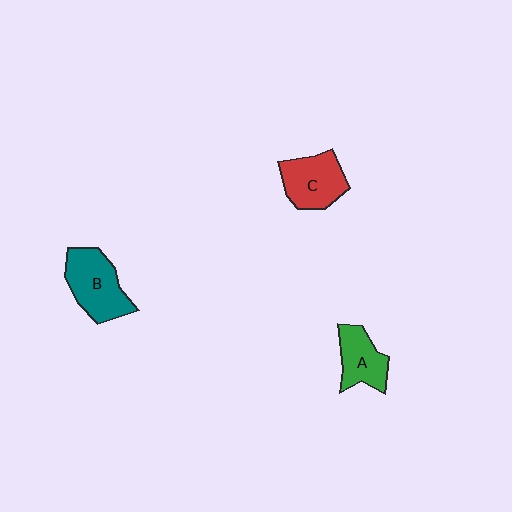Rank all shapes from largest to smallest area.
From largest to smallest: B (teal), C (red), A (green).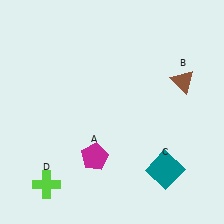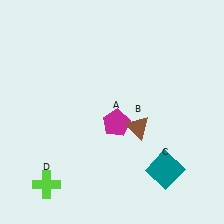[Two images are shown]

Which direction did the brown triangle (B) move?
The brown triangle (B) moved down.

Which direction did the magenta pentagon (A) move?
The magenta pentagon (A) moved up.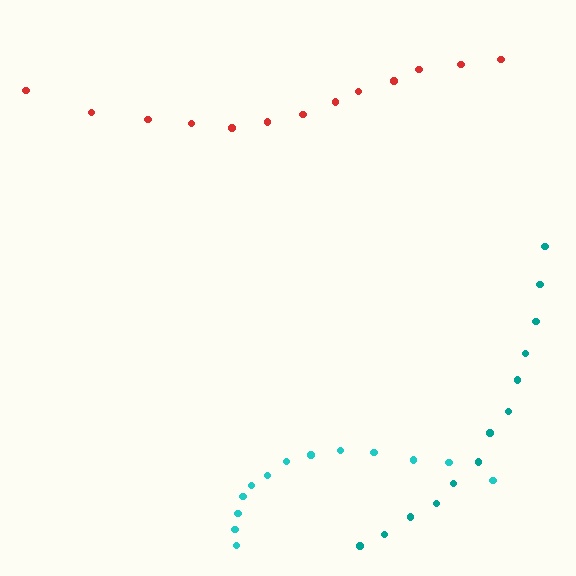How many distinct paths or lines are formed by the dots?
There are 3 distinct paths.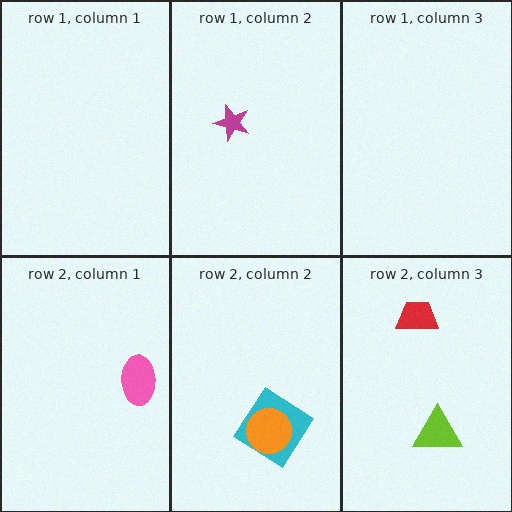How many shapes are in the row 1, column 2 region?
1.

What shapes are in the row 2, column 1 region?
The pink ellipse.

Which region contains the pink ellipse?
The row 2, column 1 region.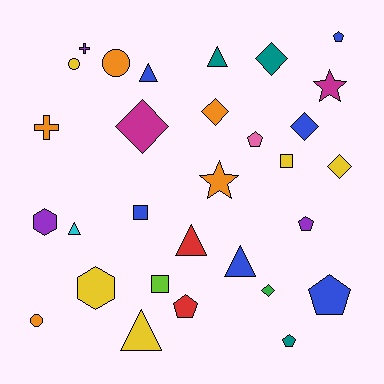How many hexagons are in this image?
There are 2 hexagons.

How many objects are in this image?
There are 30 objects.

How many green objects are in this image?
There is 1 green object.